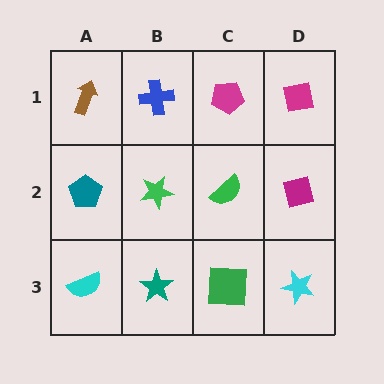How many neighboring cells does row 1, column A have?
2.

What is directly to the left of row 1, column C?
A blue cross.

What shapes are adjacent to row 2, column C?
A magenta pentagon (row 1, column C), a green square (row 3, column C), a green star (row 2, column B), a magenta square (row 2, column D).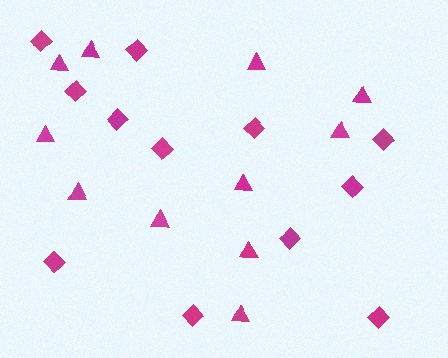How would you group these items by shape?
There are 2 groups: one group of triangles (11) and one group of diamonds (12).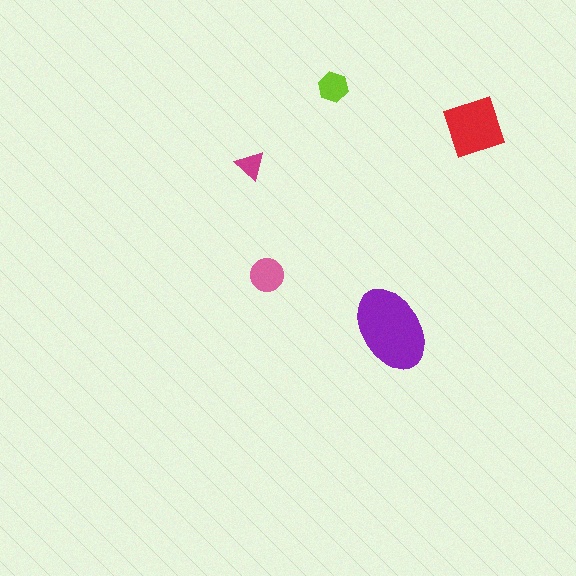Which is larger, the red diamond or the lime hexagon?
The red diamond.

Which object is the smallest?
The magenta triangle.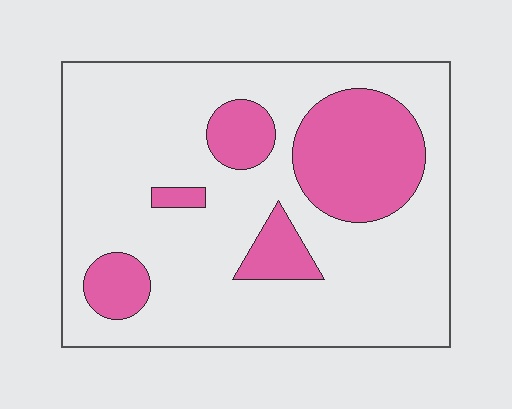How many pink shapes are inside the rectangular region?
5.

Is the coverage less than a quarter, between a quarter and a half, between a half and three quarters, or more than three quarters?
Less than a quarter.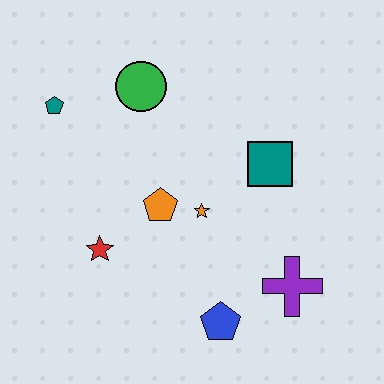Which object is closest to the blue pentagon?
The purple cross is closest to the blue pentagon.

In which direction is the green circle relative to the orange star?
The green circle is above the orange star.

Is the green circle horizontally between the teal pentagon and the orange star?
Yes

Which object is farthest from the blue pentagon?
The teal pentagon is farthest from the blue pentagon.